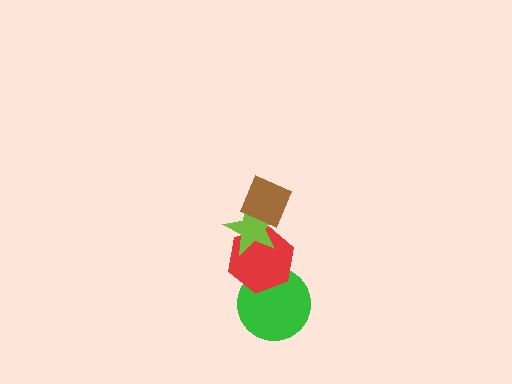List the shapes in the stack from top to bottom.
From top to bottom: the brown diamond, the lime star, the red hexagon, the green circle.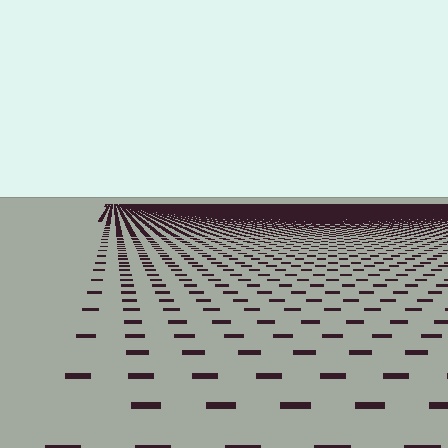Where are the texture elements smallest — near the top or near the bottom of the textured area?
Near the top.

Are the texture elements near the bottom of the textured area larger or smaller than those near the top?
Larger. Near the bottom, elements are closer to the viewer and appear at a bigger on-screen size.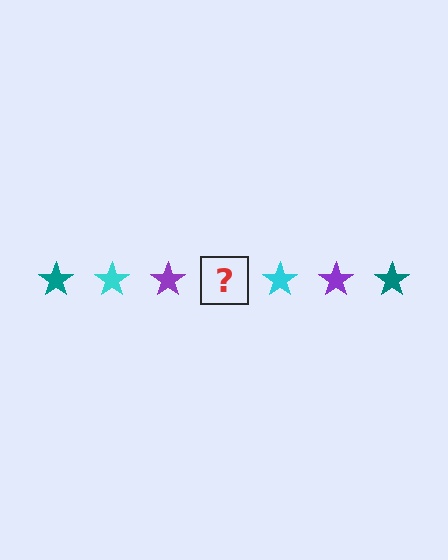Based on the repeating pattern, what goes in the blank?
The blank should be a teal star.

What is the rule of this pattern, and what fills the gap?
The rule is that the pattern cycles through teal, cyan, purple stars. The gap should be filled with a teal star.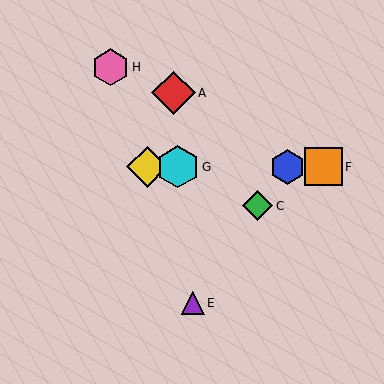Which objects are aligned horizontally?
Objects B, D, F, G are aligned horizontally.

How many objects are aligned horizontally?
4 objects (B, D, F, G) are aligned horizontally.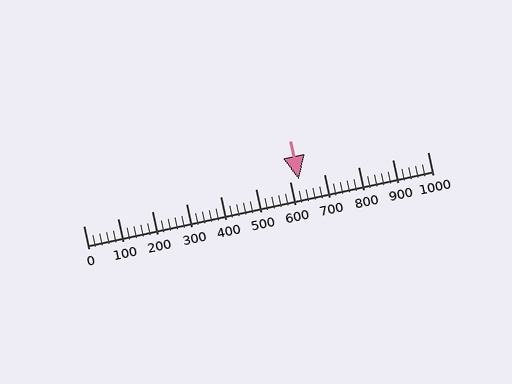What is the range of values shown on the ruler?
The ruler shows values from 0 to 1000.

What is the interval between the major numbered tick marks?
The major tick marks are spaced 100 units apart.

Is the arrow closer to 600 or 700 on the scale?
The arrow is closer to 600.